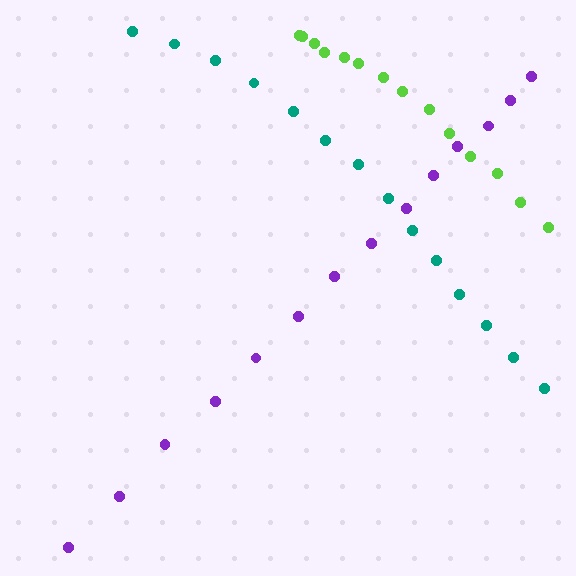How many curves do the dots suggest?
There are 3 distinct paths.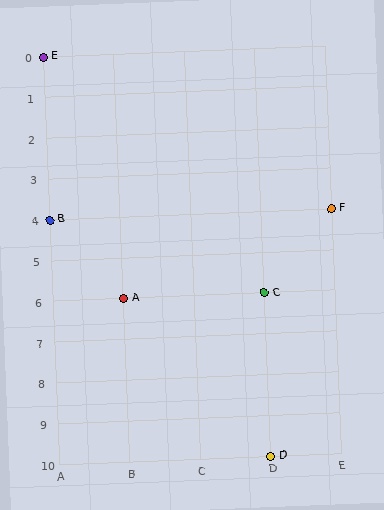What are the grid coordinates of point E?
Point E is at grid coordinates (A, 0).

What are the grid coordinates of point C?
Point C is at grid coordinates (D, 6).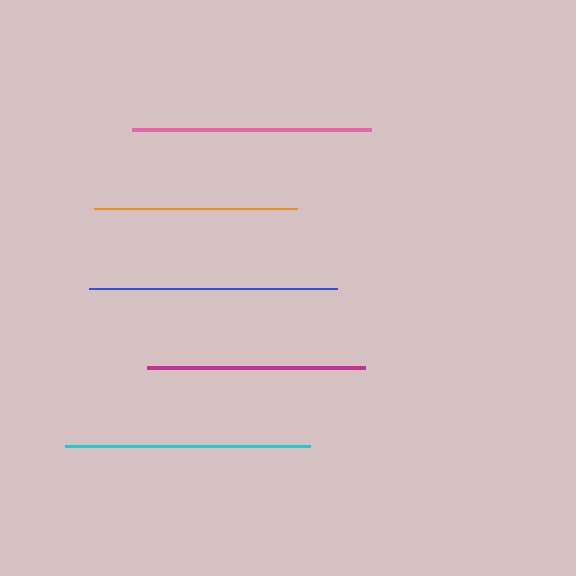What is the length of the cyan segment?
The cyan segment is approximately 245 pixels long.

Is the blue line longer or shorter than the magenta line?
The blue line is longer than the magenta line.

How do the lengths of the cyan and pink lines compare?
The cyan and pink lines are approximately the same length.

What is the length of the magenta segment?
The magenta segment is approximately 217 pixels long.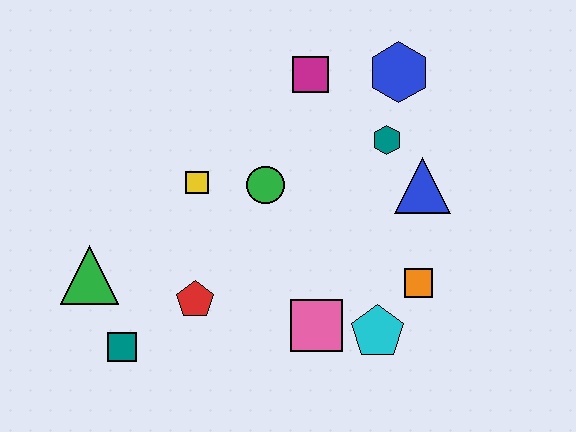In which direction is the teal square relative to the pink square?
The teal square is to the left of the pink square.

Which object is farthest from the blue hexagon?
The teal square is farthest from the blue hexagon.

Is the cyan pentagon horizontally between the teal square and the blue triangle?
Yes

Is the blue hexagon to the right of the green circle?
Yes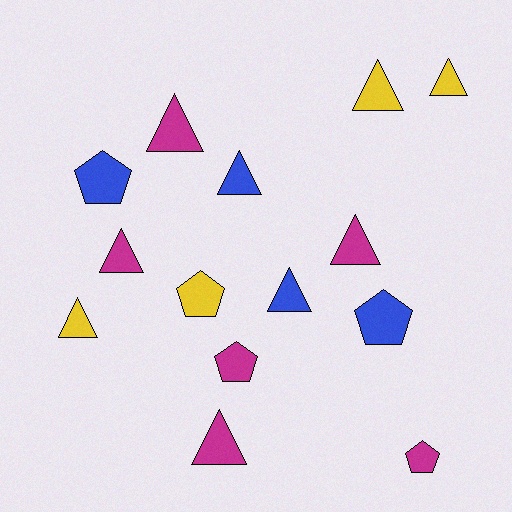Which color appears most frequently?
Magenta, with 6 objects.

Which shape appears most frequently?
Triangle, with 9 objects.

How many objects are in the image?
There are 14 objects.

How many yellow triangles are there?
There are 3 yellow triangles.